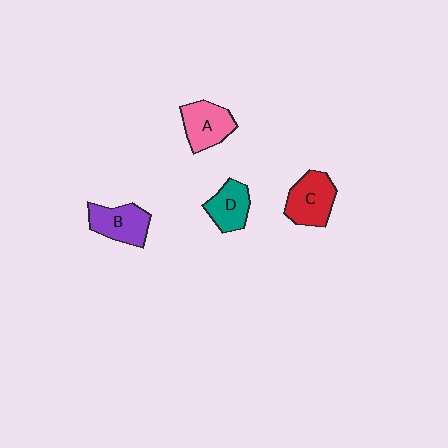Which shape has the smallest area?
Shape D (teal).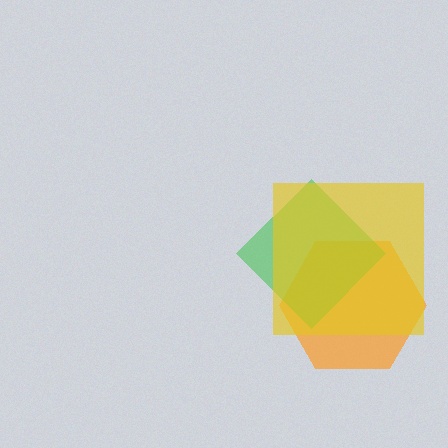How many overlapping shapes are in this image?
There are 3 overlapping shapes in the image.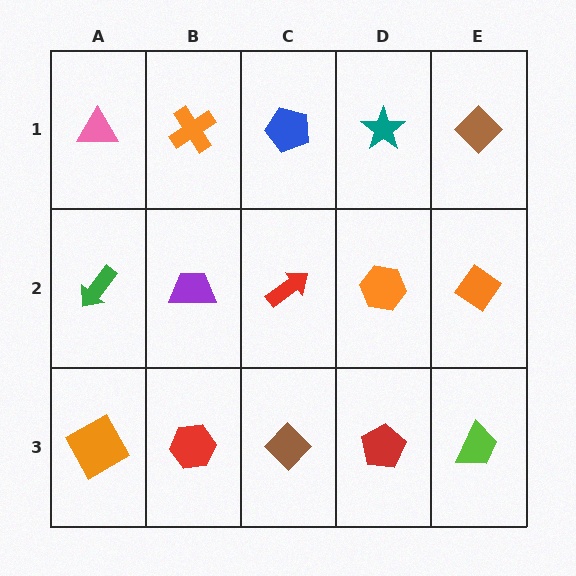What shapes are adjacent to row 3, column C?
A red arrow (row 2, column C), a red hexagon (row 3, column B), a red pentagon (row 3, column D).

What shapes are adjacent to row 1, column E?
An orange diamond (row 2, column E), a teal star (row 1, column D).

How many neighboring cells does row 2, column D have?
4.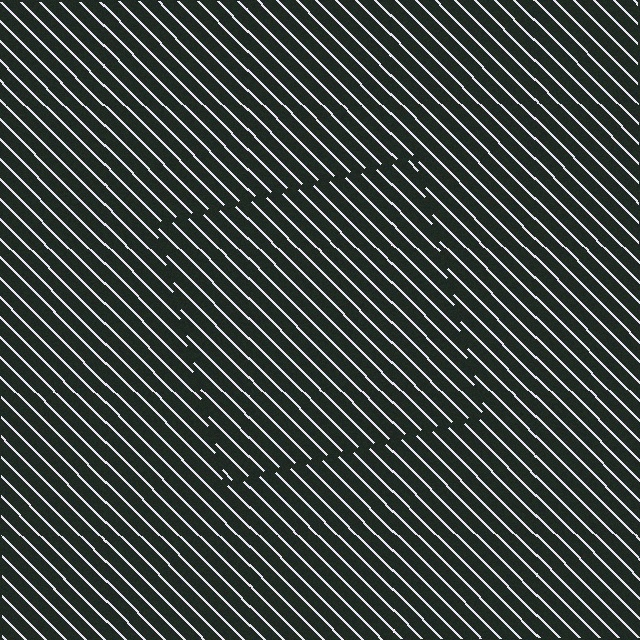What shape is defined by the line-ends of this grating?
An illusory square. The interior of the shape contains the same grating, shifted by half a period — the contour is defined by the phase discontinuity where line-ends from the inner and outer gratings abut.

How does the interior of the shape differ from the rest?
The interior of the shape contains the same grating, shifted by half a period — the contour is defined by the phase discontinuity where line-ends from the inner and outer gratings abut.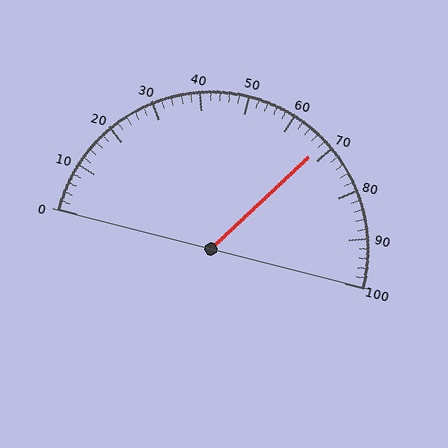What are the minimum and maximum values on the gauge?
The gauge ranges from 0 to 100.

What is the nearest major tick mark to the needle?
The nearest major tick mark is 70.